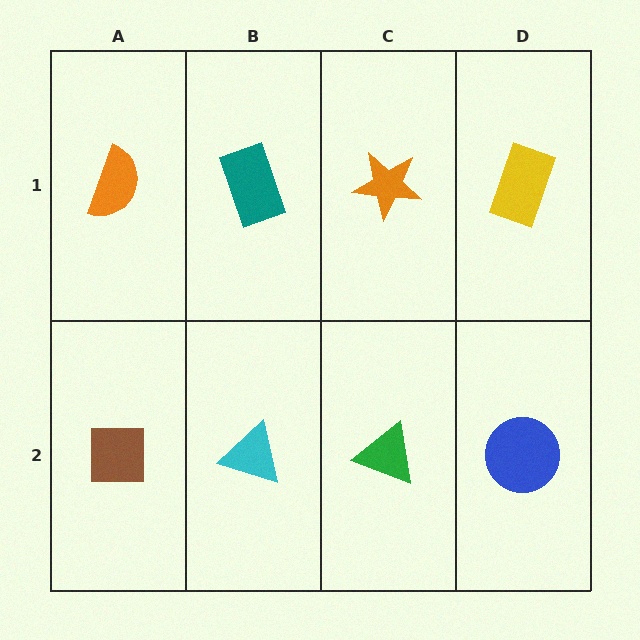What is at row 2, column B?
A cyan triangle.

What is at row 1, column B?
A teal rectangle.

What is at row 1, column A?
An orange semicircle.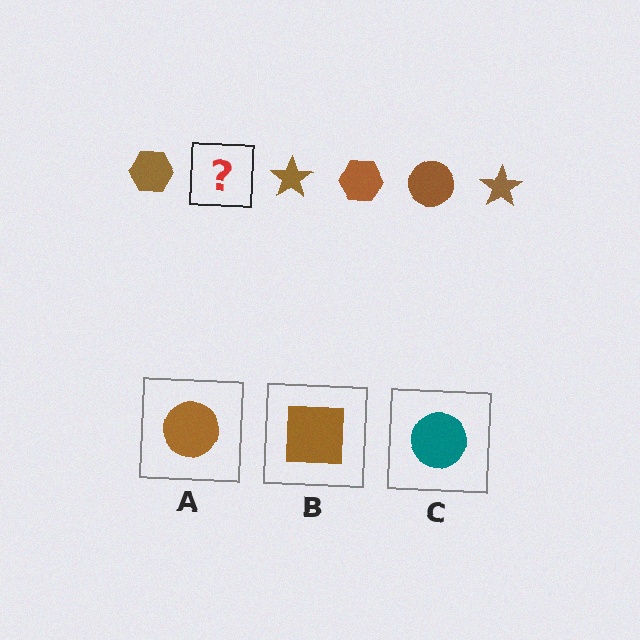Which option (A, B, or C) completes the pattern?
A.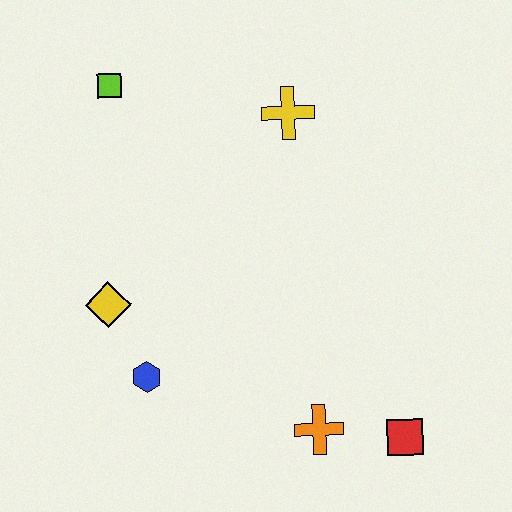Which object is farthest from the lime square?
The red square is farthest from the lime square.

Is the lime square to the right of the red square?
No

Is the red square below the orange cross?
Yes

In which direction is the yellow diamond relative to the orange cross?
The yellow diamond is to the left of the orange cross.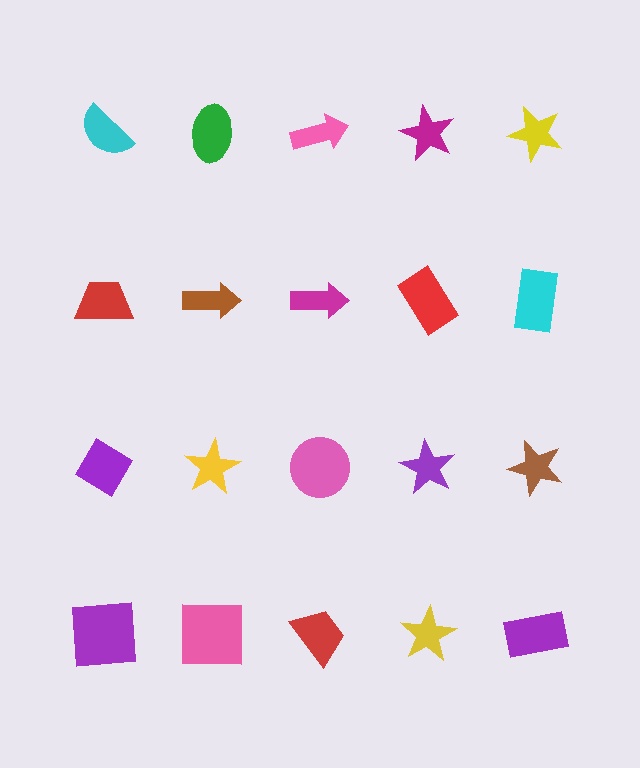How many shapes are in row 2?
5 shapes.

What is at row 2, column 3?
A magenta arrow.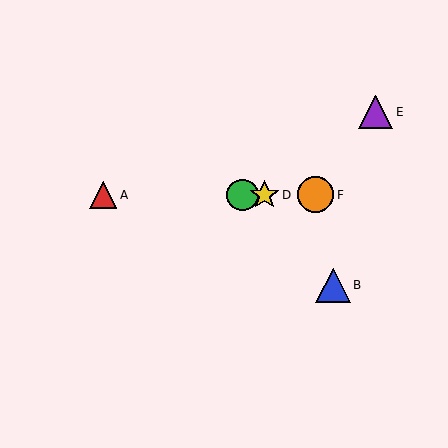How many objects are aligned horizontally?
4 objects (A, C, D, F) are aligned horizontally.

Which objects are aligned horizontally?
Objects A, C, D, F are aligned horizontally.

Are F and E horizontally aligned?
No, F is at y≈195 and E is at y≈112.